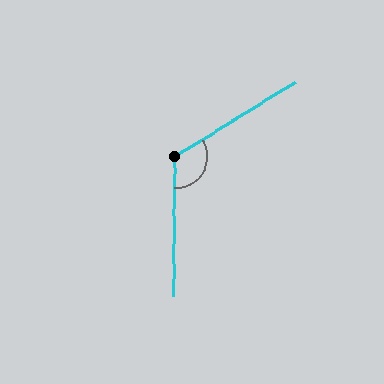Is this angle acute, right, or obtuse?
It is obtuse.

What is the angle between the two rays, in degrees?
Approximately 122 degrees.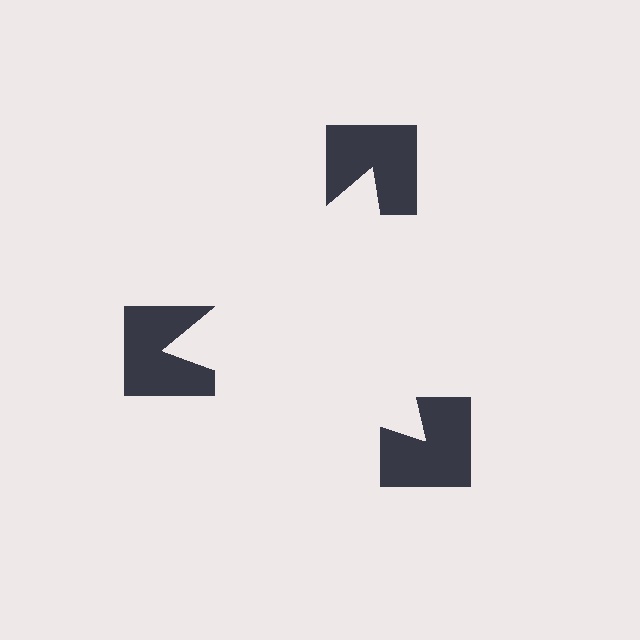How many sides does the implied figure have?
3 sides.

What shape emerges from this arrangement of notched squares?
An illusory triangle — its edges are inferred from the aligned wedge cuts in the notched squares, not physically drawn.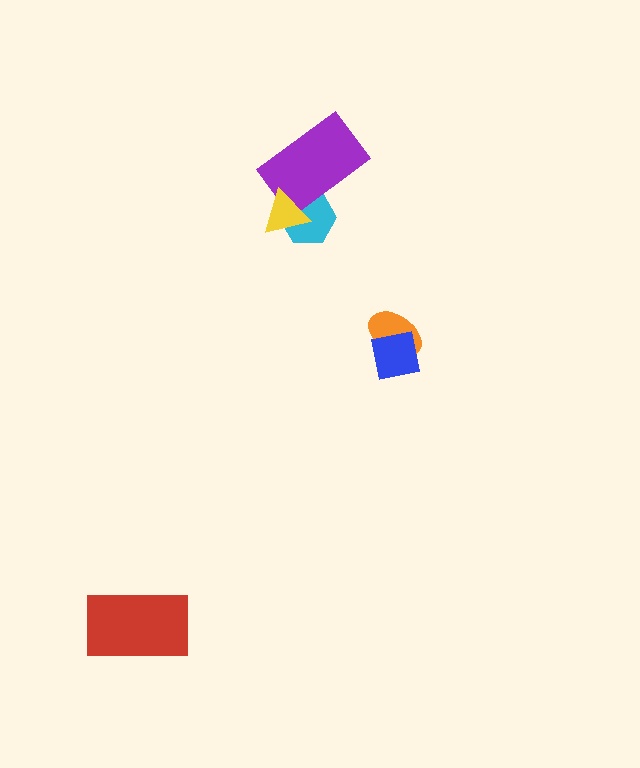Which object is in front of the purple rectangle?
The yellow triangle is in front of the purple rectangle.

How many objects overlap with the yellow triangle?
2 objects overlap with the yellow triangle.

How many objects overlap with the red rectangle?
0 objects overlap with the red rectangle.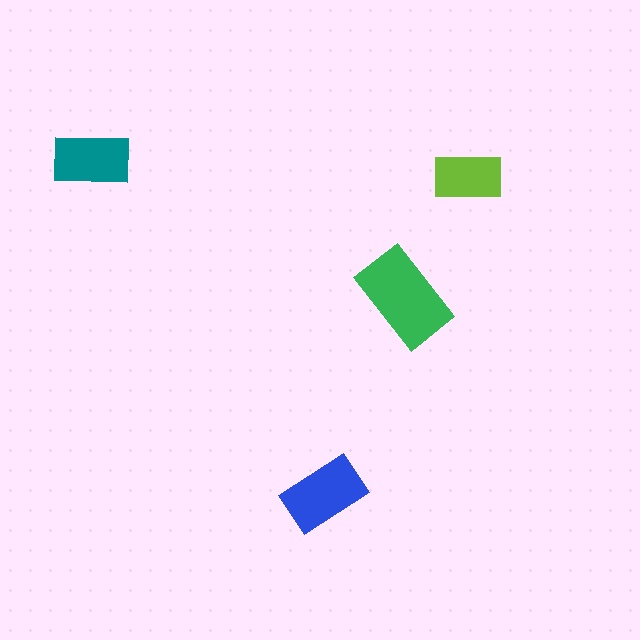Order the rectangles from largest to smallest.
the green one, the blue one, the teal one, the lime one.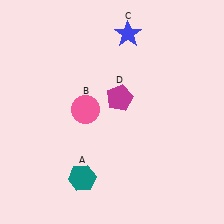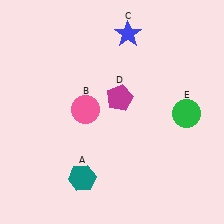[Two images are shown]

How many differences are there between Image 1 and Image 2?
There is 1 difference between the two images.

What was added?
A green circle (E) was added in Image 2.